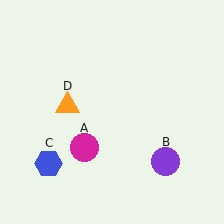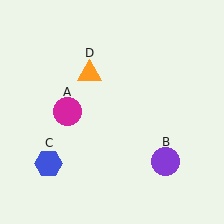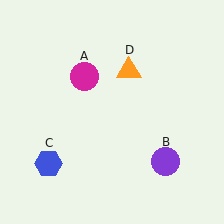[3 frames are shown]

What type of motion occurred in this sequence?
The magenta circle (object A), orange triangle (object D) rotated clockwise around the center of the scene.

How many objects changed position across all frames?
2 objects changed position: magenta circle (object A), orange triangle (object D).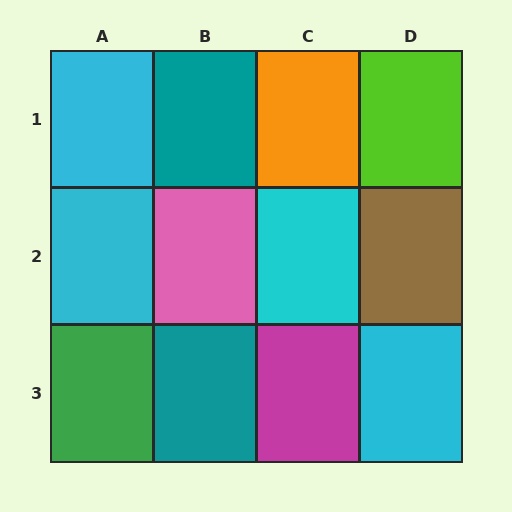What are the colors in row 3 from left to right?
Green, teal, magenta, cyan.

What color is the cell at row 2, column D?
Brown.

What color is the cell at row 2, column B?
Pink.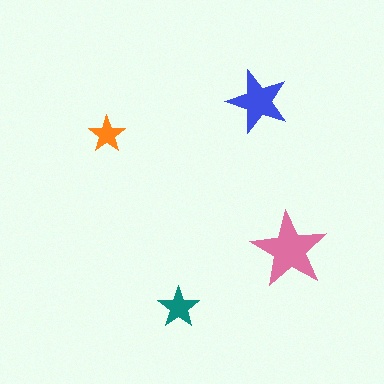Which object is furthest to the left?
The orange star is leftmost.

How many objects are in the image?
There are 4 objects in the image.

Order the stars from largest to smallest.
the pink one, the blue one, the teal one, the orange one.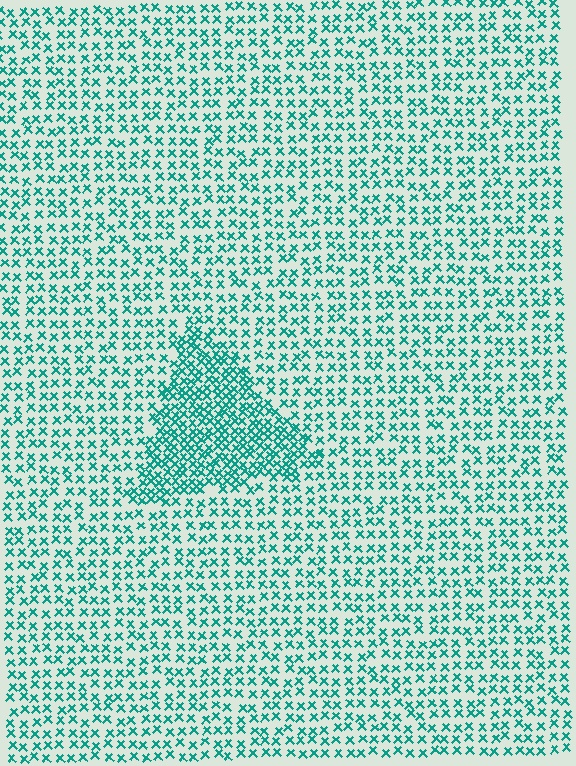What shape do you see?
I see a triangle.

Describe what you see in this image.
The image contains small teal elements arranged at two different densities. A triangle-shaped region is visible where the elements are more densely packed than the surrounding area.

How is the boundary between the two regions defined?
The boundary is defined by a change in element density (approximately 2.0x ratio). All elements are the same color, size, and shape.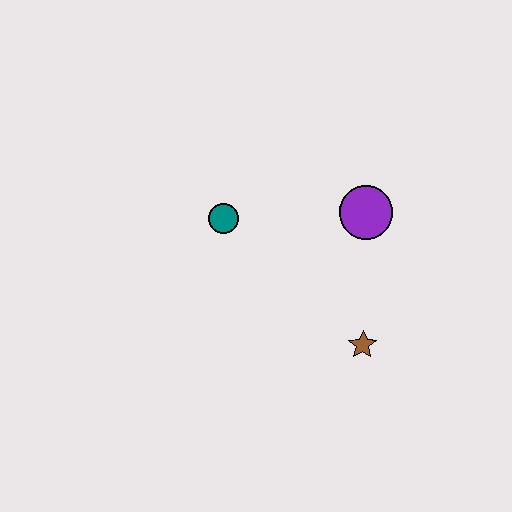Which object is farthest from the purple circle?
The teal circle is farthest from the purple circle.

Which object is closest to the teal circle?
The purple circle is closest to the teal circle.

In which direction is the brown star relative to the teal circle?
The brown star is to the right of the teal circle.